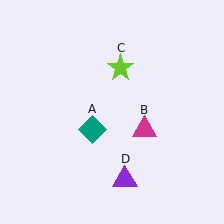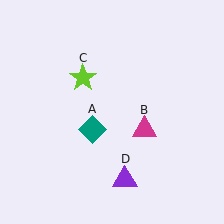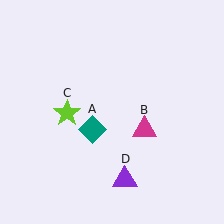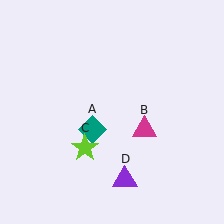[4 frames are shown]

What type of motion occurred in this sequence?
The lime star (object C) rotated counterclockwise around the center of the scene.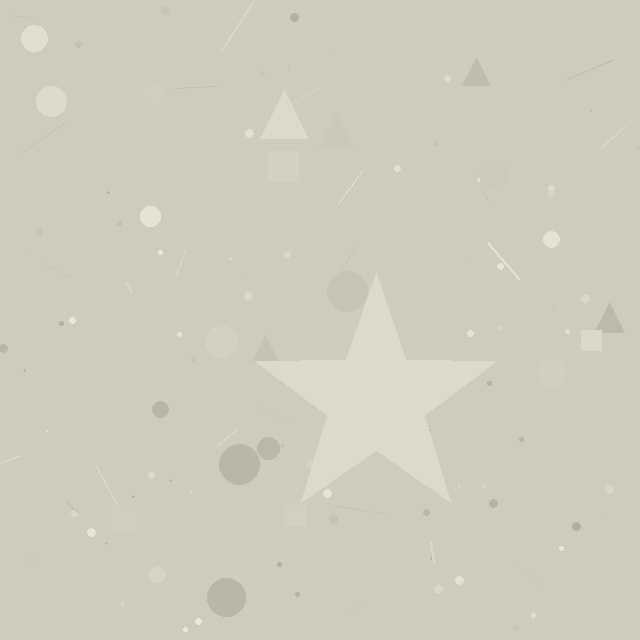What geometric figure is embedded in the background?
A star is embedded in the background.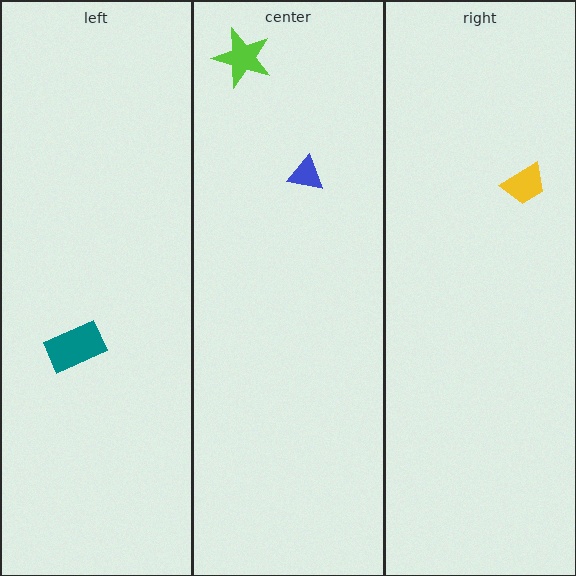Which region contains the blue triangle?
The center region.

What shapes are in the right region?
The yellow trapezoid.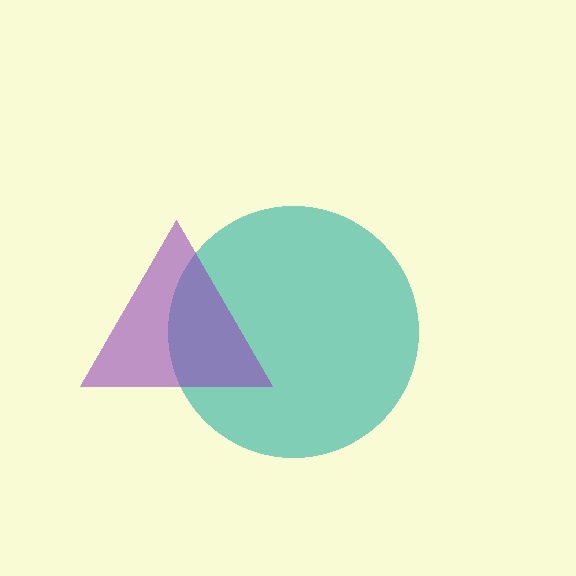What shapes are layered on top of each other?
The layered shapes are: a teal circle, a purple triangle.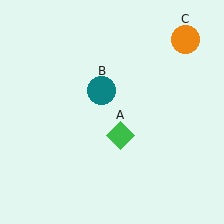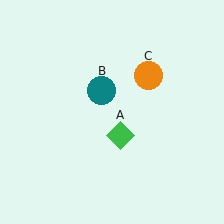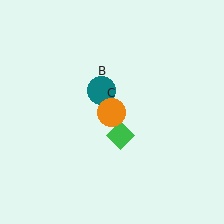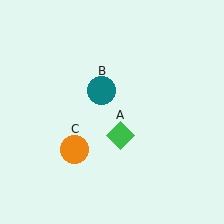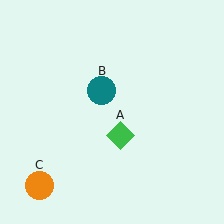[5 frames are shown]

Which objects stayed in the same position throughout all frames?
Green diamond (object A) and teal circle (object B) remained stationary.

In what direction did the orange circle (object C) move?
The orange circle (object C) moved down and to the left.